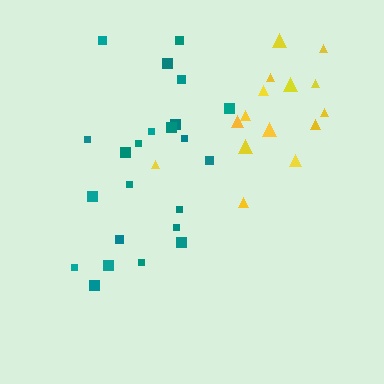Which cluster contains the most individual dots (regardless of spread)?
Teal (23).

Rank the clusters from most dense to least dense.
teal, yellow.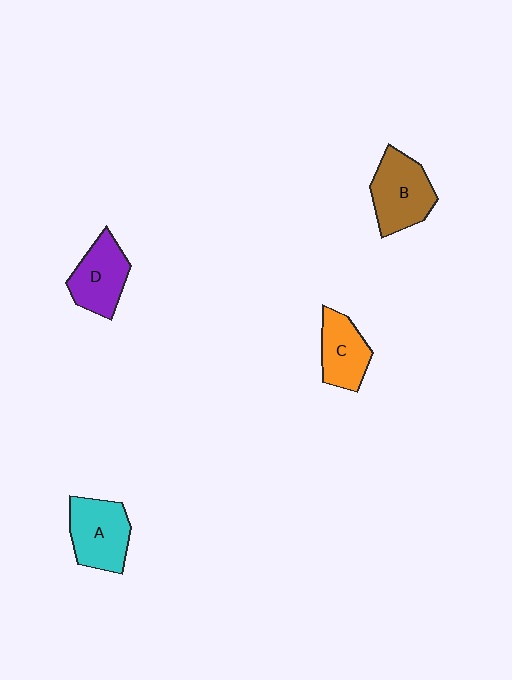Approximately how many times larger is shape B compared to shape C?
Approximately 1.3 times.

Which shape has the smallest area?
Shape C (orange).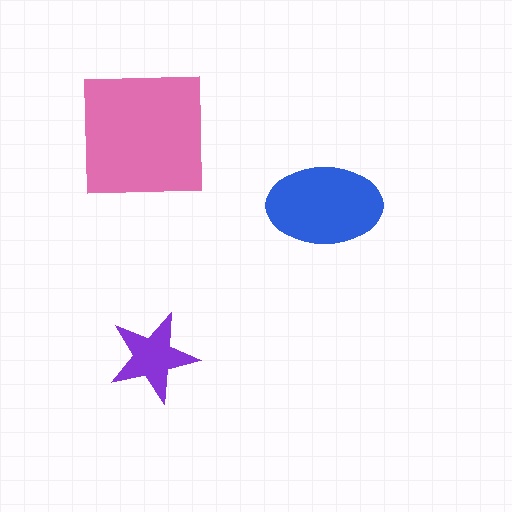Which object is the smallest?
The purple star.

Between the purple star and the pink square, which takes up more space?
The pink square.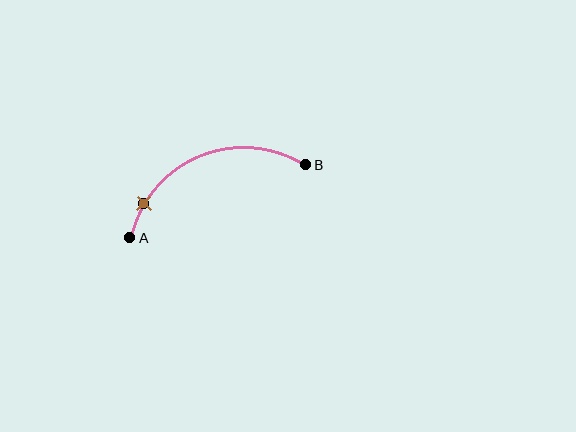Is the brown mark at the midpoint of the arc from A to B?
No. The brown mark lies on the arc but is closer to endpoint A. The arc midpoint would be at the point on the curve equidistant along the arc from both A and B.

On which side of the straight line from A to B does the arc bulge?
The arc bulges above the straight line connecting A and B.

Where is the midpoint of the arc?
The arc midpoint is the point on the curve farthest from the straight line joining A and B. It sits above that line.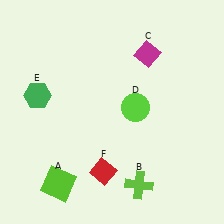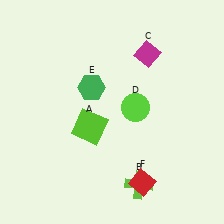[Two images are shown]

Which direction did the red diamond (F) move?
The red diamond (F) moved right.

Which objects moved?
The objects that moved are: the lime square (A), the green hexagon (E), the red diamond (F).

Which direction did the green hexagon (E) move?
The green hexagon (E) moved right.